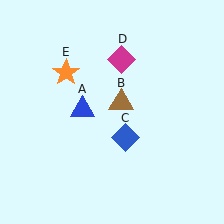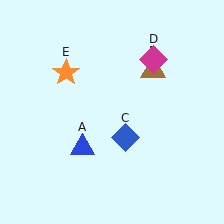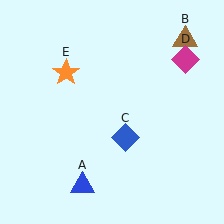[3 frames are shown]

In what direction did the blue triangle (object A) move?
The blue triangle (object A) moved down.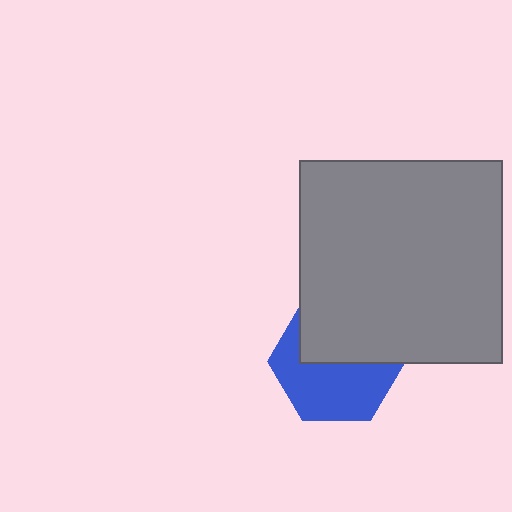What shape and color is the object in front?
The object in front is a gray square.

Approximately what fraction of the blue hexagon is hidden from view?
Roughly 45% of the blue hexagon is hidden behind the gray square.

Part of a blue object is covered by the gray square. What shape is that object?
It is a hexagon.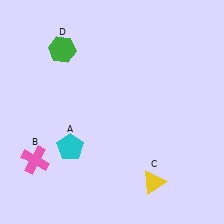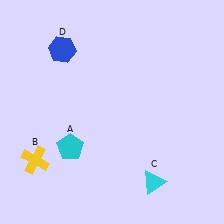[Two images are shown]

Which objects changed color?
B changed from pink to yellow. C changed from yellow to cyan. D changed from green to blue.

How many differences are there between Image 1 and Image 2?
There are 3 differences between the two images.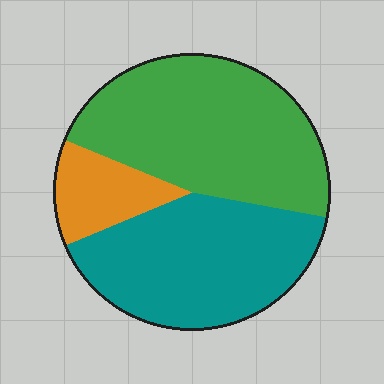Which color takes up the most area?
Green, at roughly 45%.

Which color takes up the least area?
Orange, at roughly 15%.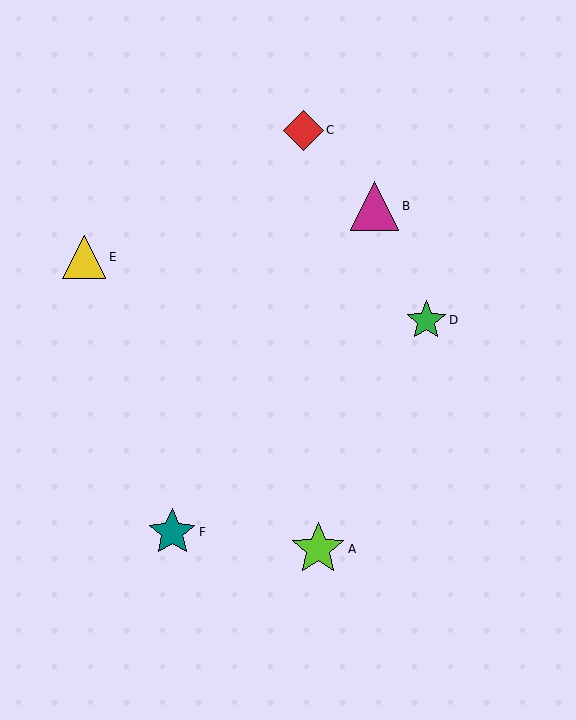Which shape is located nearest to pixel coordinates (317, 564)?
The lime star (labeled A) at (318, 549) is nearest to that location.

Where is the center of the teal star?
The center of the teal star is at (172, 532).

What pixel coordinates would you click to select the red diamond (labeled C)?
Click at (304, 130) to select the red diamond C.